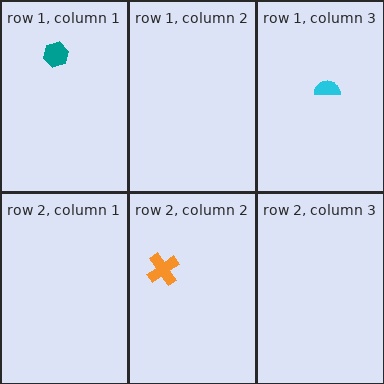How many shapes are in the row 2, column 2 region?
1.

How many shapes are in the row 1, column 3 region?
1.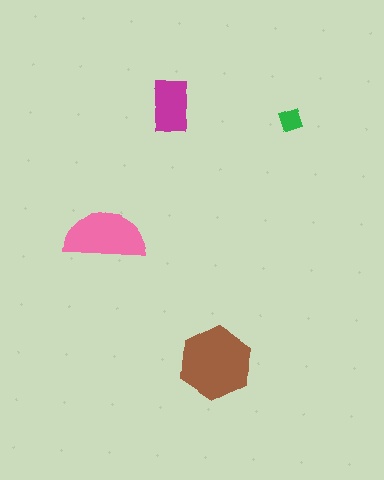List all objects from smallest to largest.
The green diamond, the magenta rectangle, the pink semicircle, the brown hexagon.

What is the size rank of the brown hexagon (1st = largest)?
1st.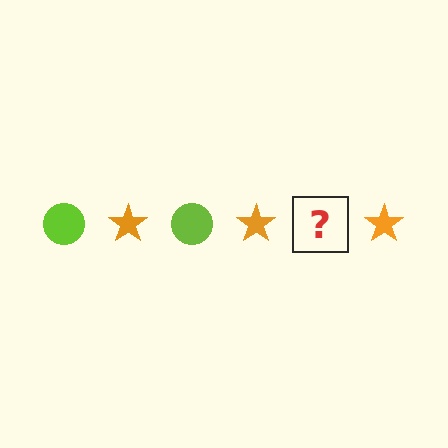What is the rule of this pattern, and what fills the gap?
The rule is that the pattern alternates between lime circle and orange star. The gap should be filled with a lime circle.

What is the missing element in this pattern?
The missing element is a lime circle.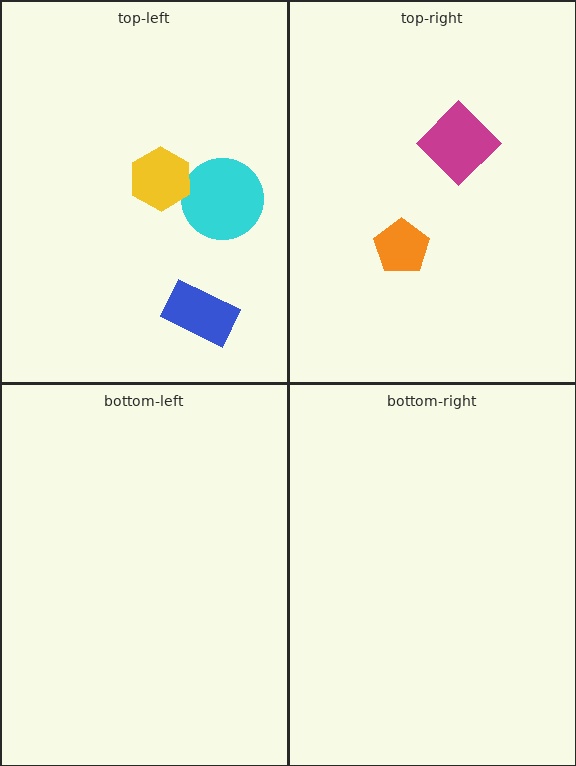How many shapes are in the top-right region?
2.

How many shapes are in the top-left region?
3.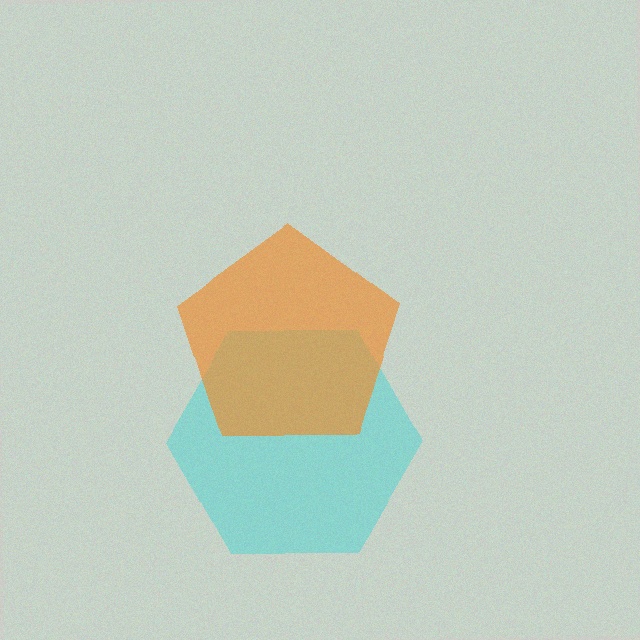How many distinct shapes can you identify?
There are 2 distinct shapes: a cyan hexagon, an orange pentagon.